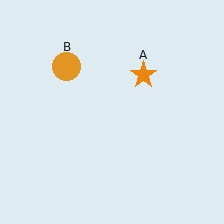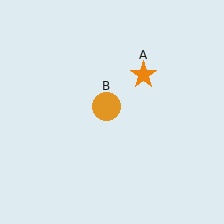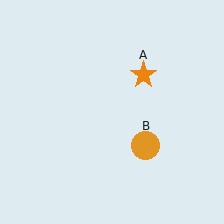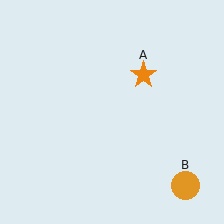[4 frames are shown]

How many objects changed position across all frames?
1 object changed position: orange circle (object B).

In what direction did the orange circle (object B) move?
The orange circle (object B) moved down and to the right.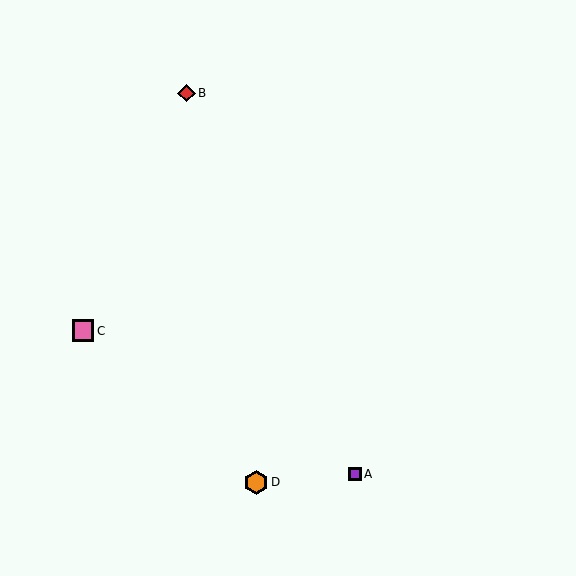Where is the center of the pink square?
The center of the pink square is at (83, 331).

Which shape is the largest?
The orange hexagon (labeled D) is the largest.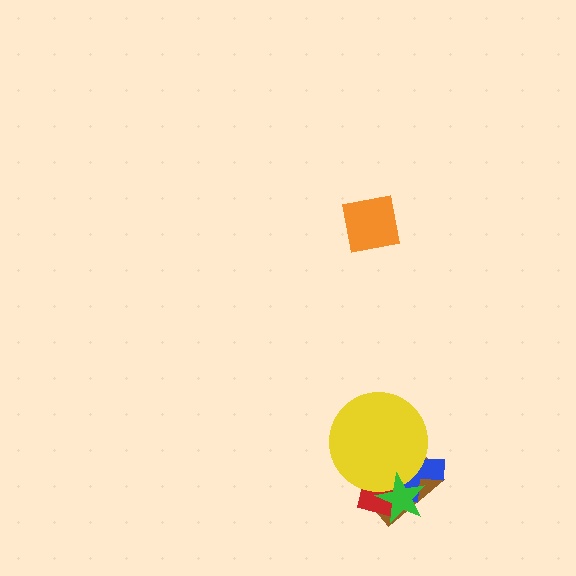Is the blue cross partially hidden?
Yes, it is partially covered by another shape.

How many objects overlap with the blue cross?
4 objects overlap with the blue cross.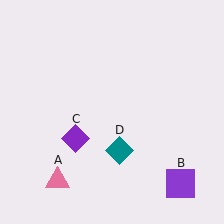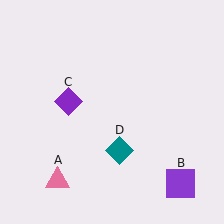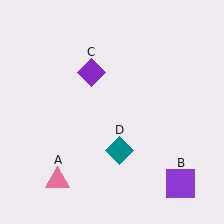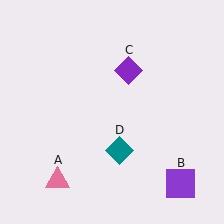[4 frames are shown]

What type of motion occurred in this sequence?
The purple diamond (object C) rotated clockwise around the center of the scene.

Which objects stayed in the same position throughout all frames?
Pink triangle (object A) and purple square (object B) and teal diamond (object D) remained stationary.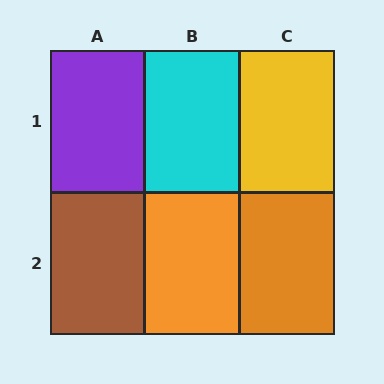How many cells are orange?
2 cells are orange.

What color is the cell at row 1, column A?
Purple.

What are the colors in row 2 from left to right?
Brown, orange, orange.